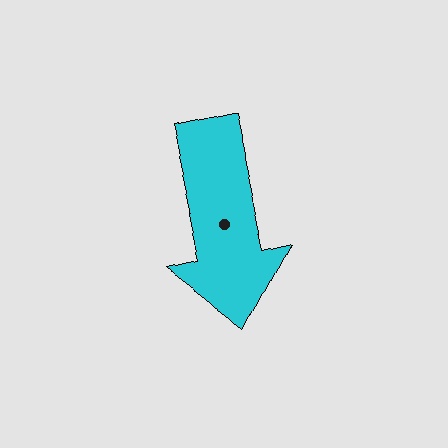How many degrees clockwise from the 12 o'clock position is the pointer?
Approximately 168 degrees.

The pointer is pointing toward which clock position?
Roughly 6 o'clock.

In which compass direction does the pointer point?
South.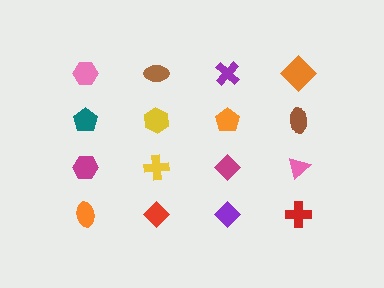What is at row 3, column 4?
A pink triangle.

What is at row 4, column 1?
An orange ellipse.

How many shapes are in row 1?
4 shapes.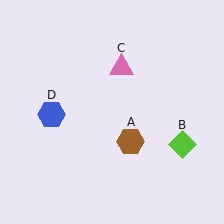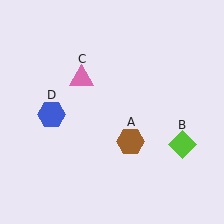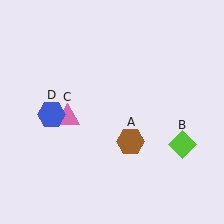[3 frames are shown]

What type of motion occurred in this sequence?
The pink triangle (object C) rotated counterclockwise around the center of the scene.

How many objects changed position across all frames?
1 object changed position: pink triangle (object C).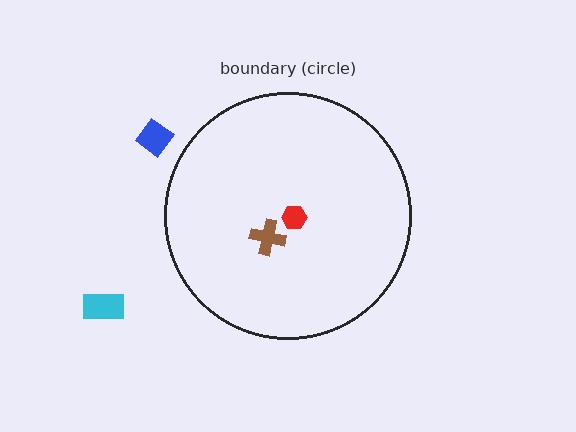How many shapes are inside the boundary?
2 inside, 2 outside.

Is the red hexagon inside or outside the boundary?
Inside.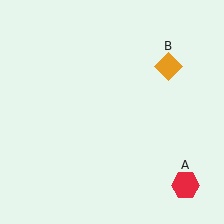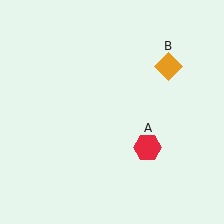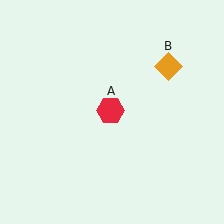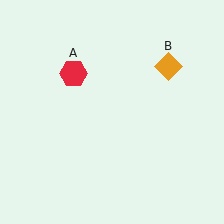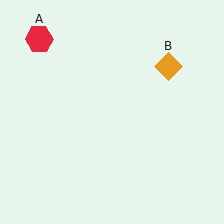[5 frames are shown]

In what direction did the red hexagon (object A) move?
The red hexagon (object A) moved up and to the left.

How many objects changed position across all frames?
1 object changed position: red hexagon (object A).